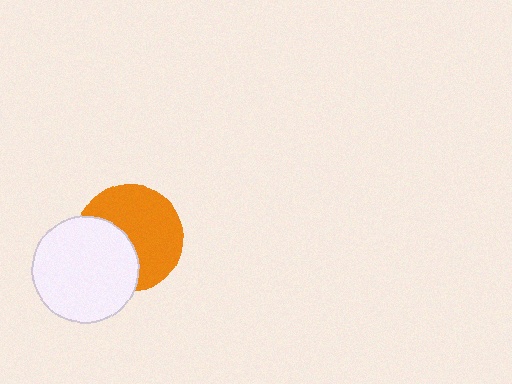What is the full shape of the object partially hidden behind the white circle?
The partially hidden object is an orange circle.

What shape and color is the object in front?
The object in front is a white circle.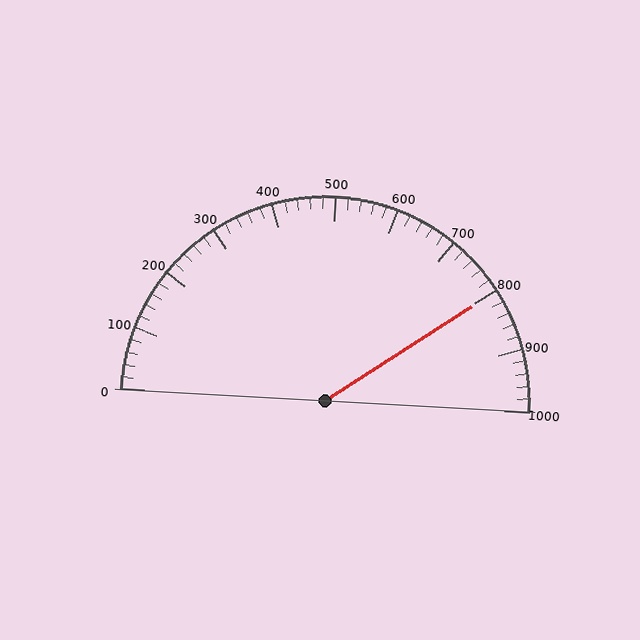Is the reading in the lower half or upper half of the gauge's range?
The reading is in the upper half of the range (0 to 1000).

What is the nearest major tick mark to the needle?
The nearest major tick mark is 800.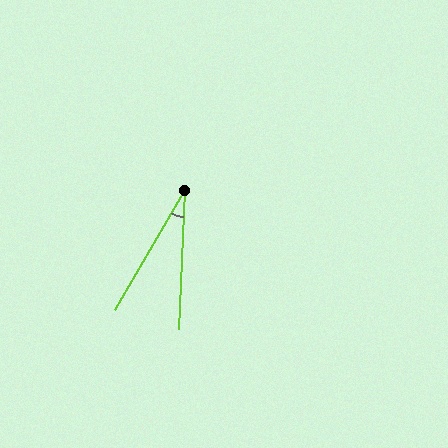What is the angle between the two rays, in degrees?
Approximately 28 degrees.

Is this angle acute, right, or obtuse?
It is acute.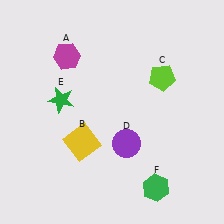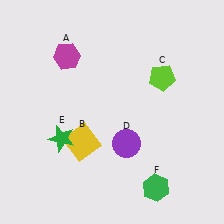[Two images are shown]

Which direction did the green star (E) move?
The green star (E) moved down.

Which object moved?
The green star (E) moved down.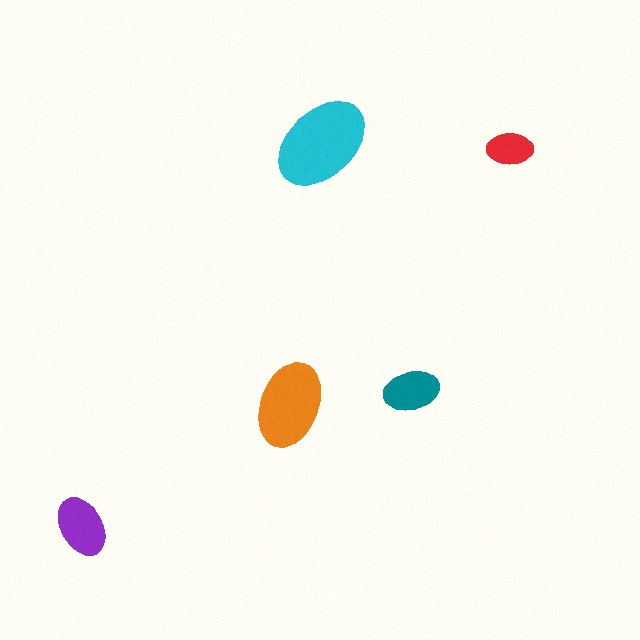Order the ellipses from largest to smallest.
the cyan one, the orange one, the purple one, the teal one, the red one.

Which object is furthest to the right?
The red ellipse is rightmost.